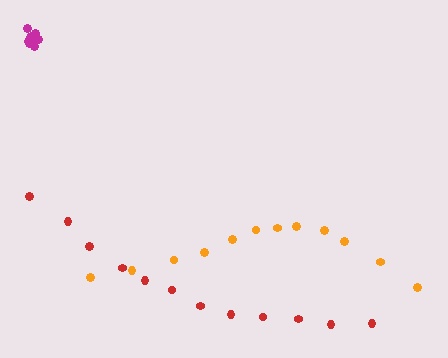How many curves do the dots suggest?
There are 3 distinct paths.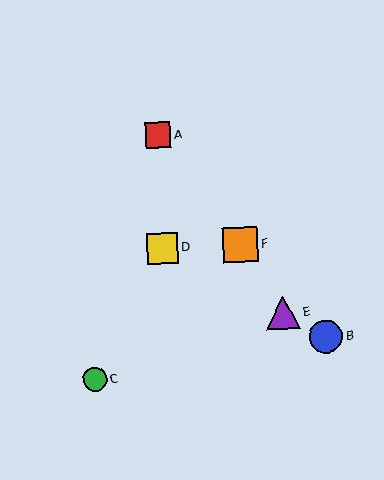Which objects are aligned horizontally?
Objects D, F are aligned horizontally.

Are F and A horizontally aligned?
No, F is at y≈245 and A is at y≈135.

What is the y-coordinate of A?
Object A is at y≈135.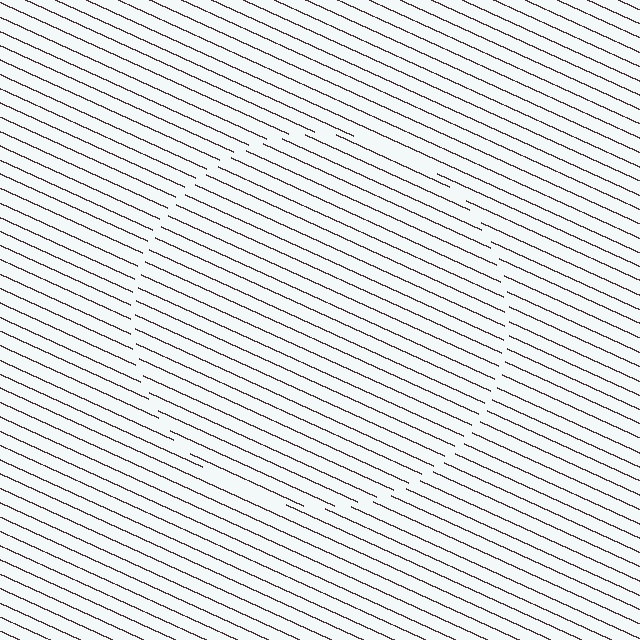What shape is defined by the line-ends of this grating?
An illusory circle. The interior of the shape contains the same grating, shifted by half a period — the contour is defined by the phase discontinuity where line-ends from the inner and outer gratings abut.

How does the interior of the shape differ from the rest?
The interior of the shape contains the same grating, shifted by half a period — the contour is defined by the phase discontinuity where line-ends from the inner and outer gratings abut.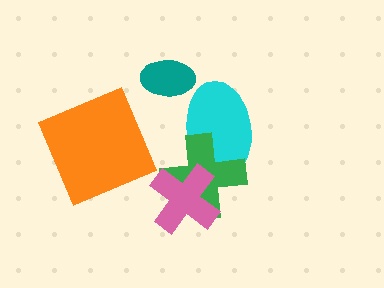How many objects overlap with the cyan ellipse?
1 object overlaps with the cyan ellipse.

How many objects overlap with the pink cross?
1 object overlaps with the pink cross.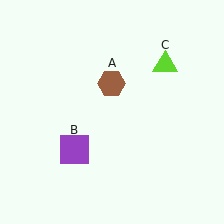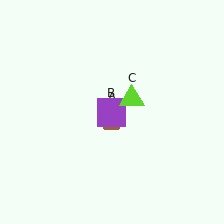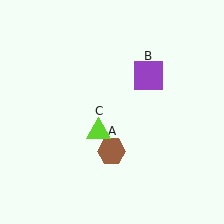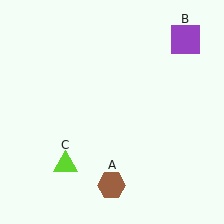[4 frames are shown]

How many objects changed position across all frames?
3 objects changed position: brown hexagon (object A), purple square (object B), lime triangle (object C).